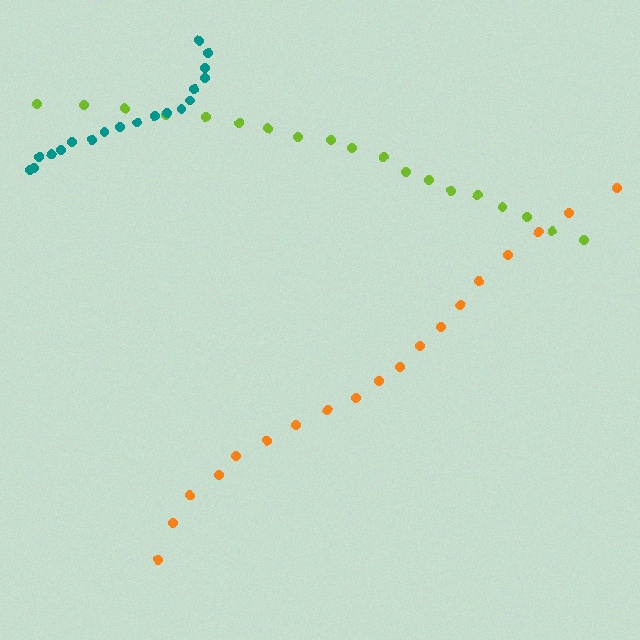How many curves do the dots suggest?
There are 3 distinct paths.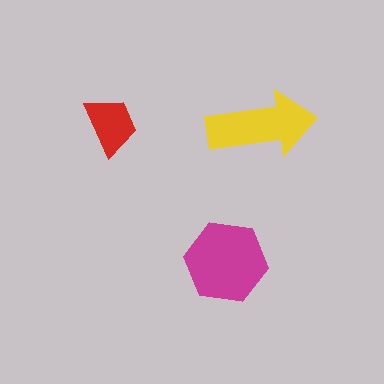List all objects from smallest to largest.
The red trapezoid, the yellow arrow, the magenta hexagon.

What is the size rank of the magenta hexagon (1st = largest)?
1st.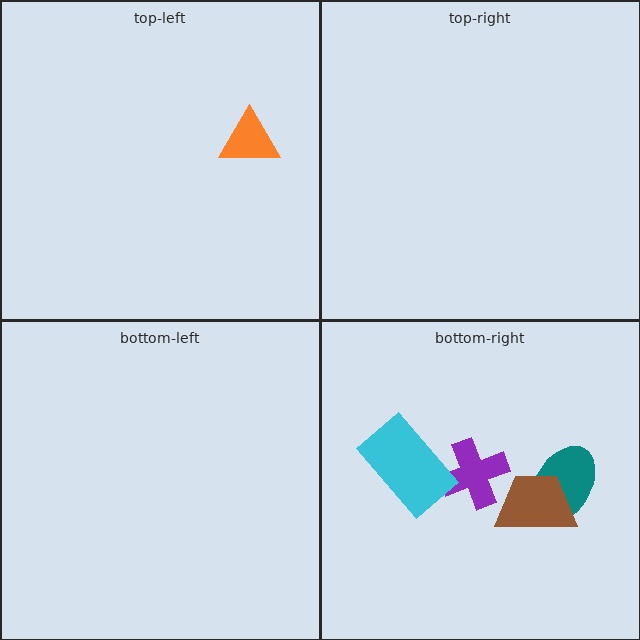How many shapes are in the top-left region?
1.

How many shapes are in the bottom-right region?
4.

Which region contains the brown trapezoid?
The bottom-right region.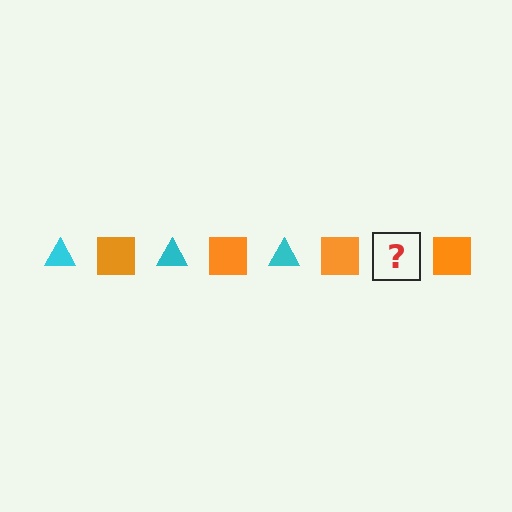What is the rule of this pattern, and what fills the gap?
The rule is that the pattern alternates between cyan triangle and orange square. The gap should be filled with a cyan triangle.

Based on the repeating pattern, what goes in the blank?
The blank should be a cyan triangle.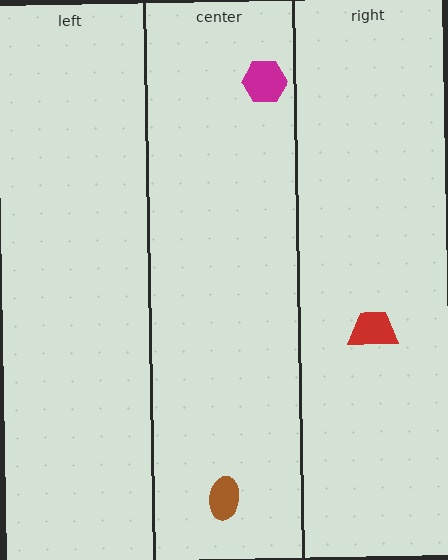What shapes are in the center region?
The magenta hexagon, the brown ellipse.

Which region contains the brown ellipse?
The center region.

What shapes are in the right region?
The red trapezoid.